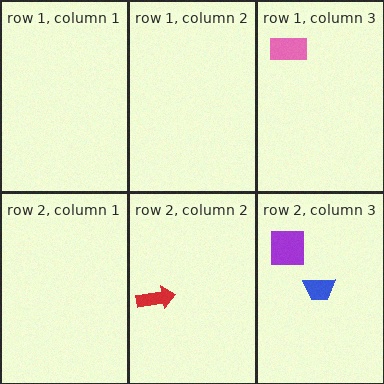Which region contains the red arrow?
The row 2, column 2 region.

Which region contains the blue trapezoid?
The row 2, column 3 region.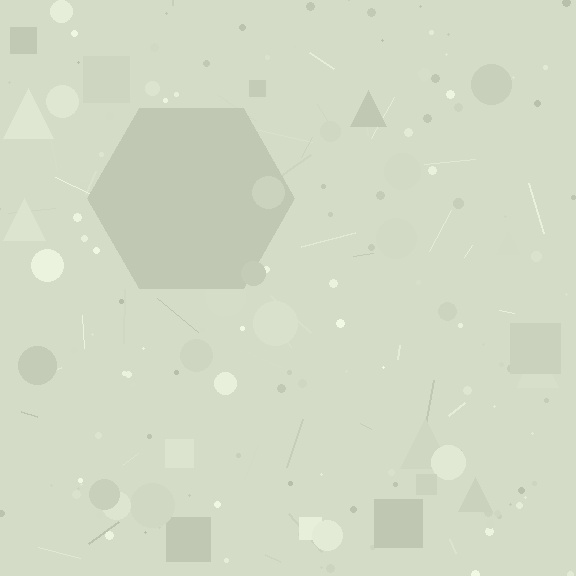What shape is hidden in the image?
A hexagon is hidden in the image.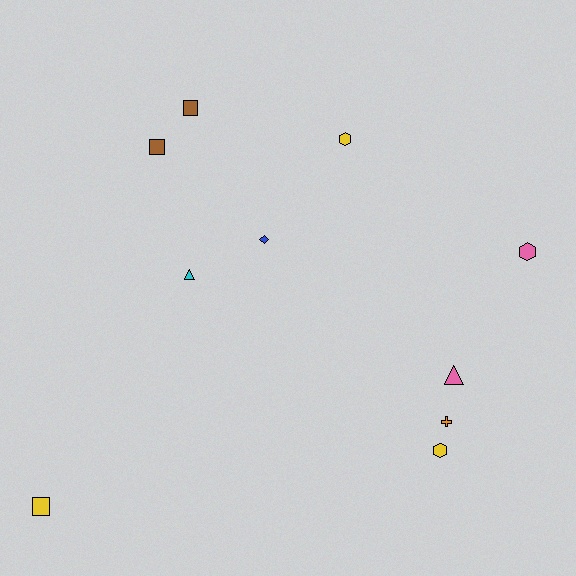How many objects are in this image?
There are 10 objects.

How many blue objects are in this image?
There is 1 blue object.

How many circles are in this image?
There are no circles.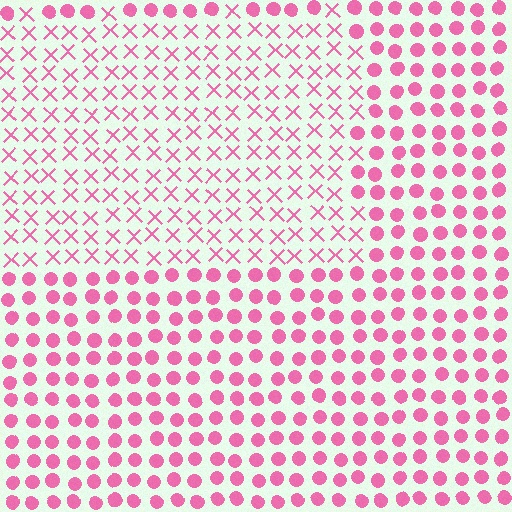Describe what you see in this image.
The image is filled with small pink elements arranged in a uniform grid. A rectangle-shaped region contains X marks, while the surrounding area contains circles. The boundary is defined purely by the change in element shape.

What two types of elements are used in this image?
The image uses X marks inside the rectangle region and circles outside it.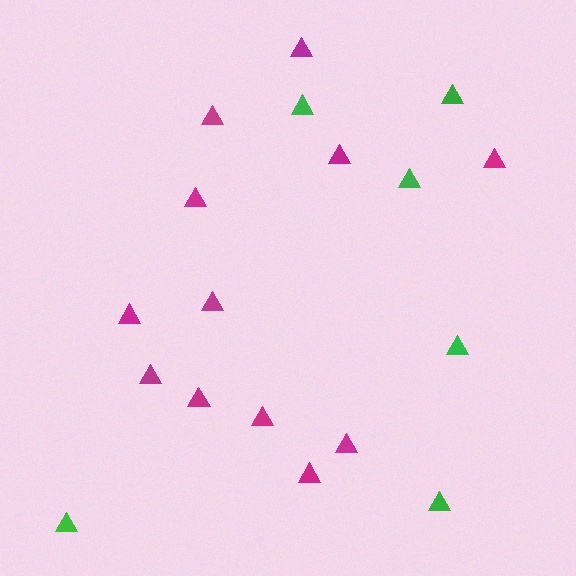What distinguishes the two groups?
There are 2 groups: one group of green triangles (6) and one group of magenta triangles (12).